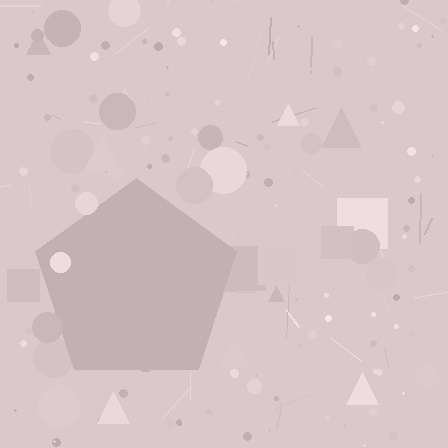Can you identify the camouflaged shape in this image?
The camouflaged shape is a pentagon.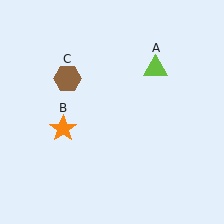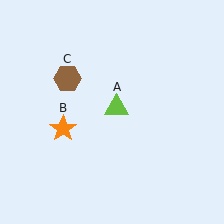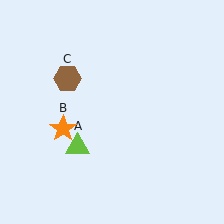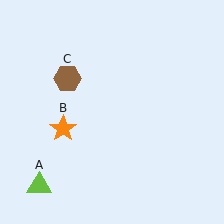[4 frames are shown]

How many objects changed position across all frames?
1 object changed position: lime triangle (object A).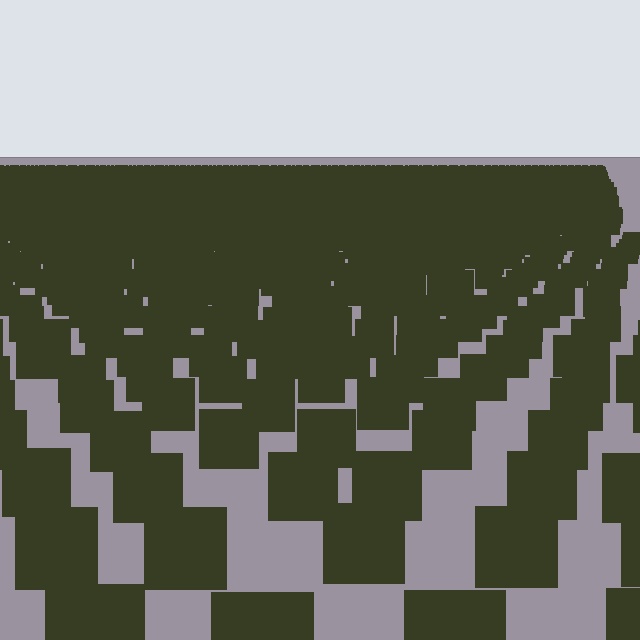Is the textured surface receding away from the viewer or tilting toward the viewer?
The surface is receding away from the viewer. Texture elements get smaller and denser toward the top.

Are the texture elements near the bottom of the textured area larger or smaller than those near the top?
Larger. Near the bottom, elements are closer to the viewer and appear at a bigger on-screen size.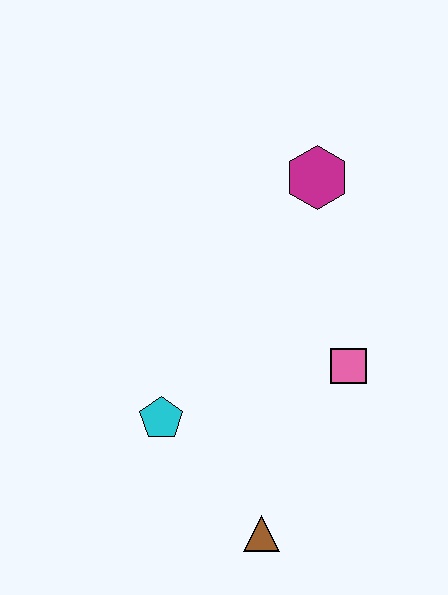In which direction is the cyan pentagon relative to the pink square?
The cyan pentagon is to the left of the pink square.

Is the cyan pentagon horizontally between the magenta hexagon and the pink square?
No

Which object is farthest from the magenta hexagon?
The brown triangle is farthest from the magenta hexagon.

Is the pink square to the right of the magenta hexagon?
Yes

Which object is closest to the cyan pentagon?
The brown triangle is closest to the cyan pentagon.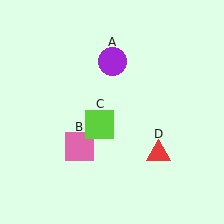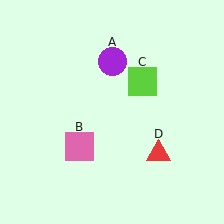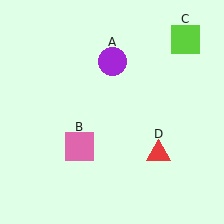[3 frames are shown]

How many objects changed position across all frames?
1 object changed position: lime square (object C).